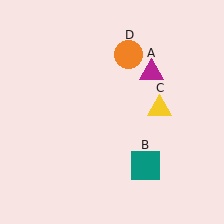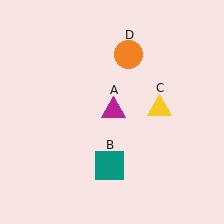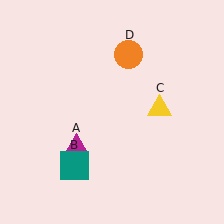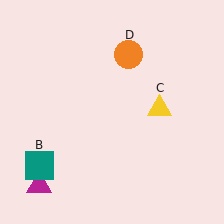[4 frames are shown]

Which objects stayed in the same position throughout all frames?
Yellow triangle (object C) and orange circle (object D) remained stationary.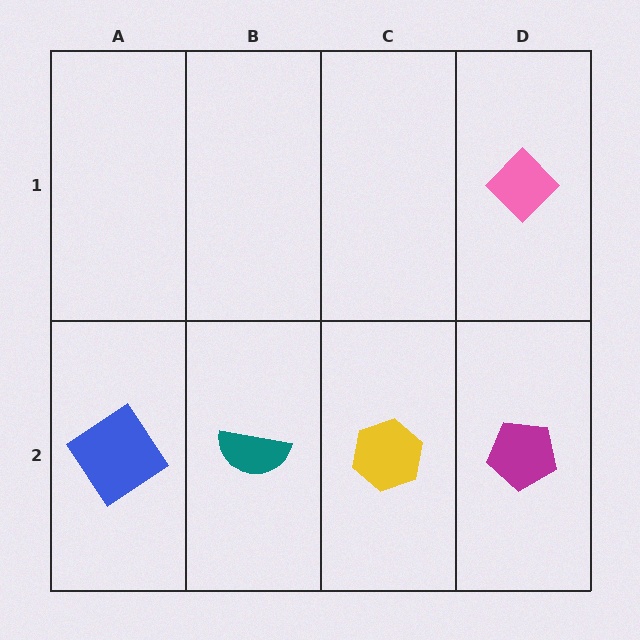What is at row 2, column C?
A yellow hexagon.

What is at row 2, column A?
A blue diamond.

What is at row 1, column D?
A pink diamond.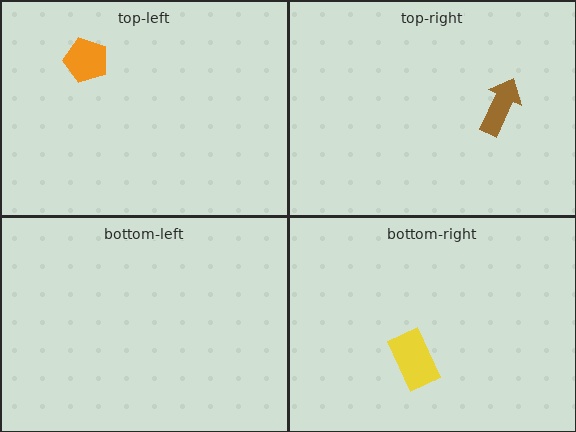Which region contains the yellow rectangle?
The bottom-right region.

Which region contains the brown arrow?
The top-right region.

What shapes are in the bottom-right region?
The yellow rectangle.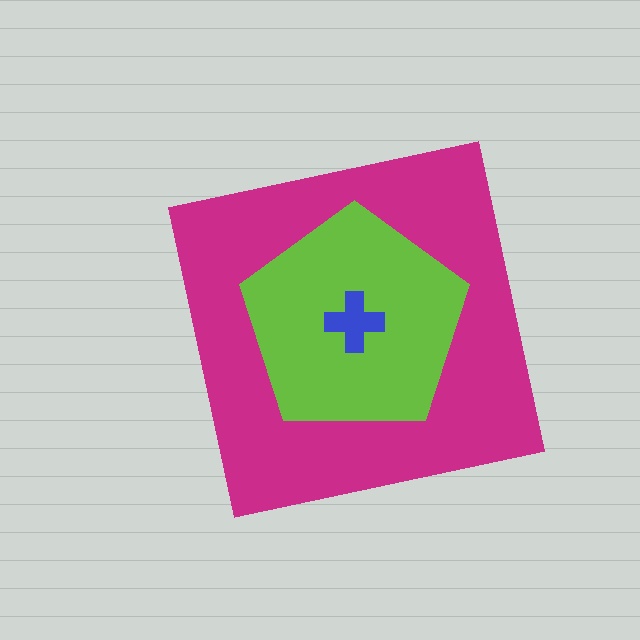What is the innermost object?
The blue cross.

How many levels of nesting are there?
3.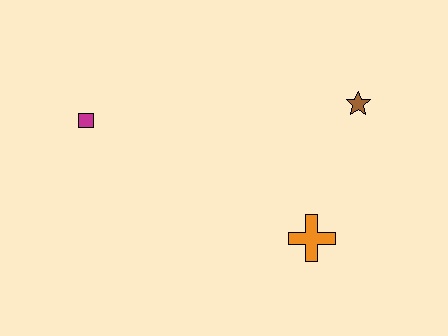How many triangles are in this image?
There are no triangles.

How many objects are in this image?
There are 3 objects.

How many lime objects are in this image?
There are no lime objects.